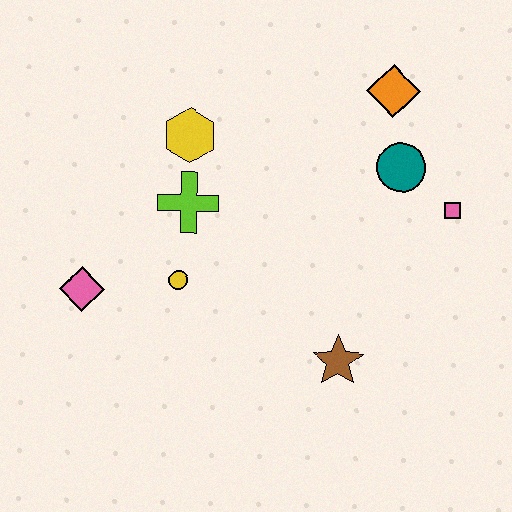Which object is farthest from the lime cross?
The pink square is farthest from the lime cross.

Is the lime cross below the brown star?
No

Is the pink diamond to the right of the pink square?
No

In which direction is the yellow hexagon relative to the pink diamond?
The yellow hexagon is above the pink diamond.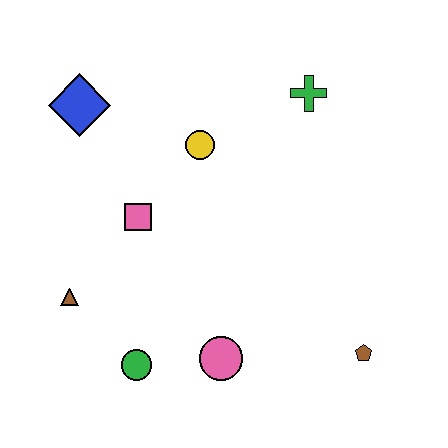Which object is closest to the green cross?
The yellow circle is closest to the green cross.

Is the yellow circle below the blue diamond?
Yes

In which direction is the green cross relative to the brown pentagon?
The green cross is above the brown pentagon.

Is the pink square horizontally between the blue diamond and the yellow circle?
Yes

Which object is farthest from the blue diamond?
The brown pentagon is farthest from the blue diamond.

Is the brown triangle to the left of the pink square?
Yes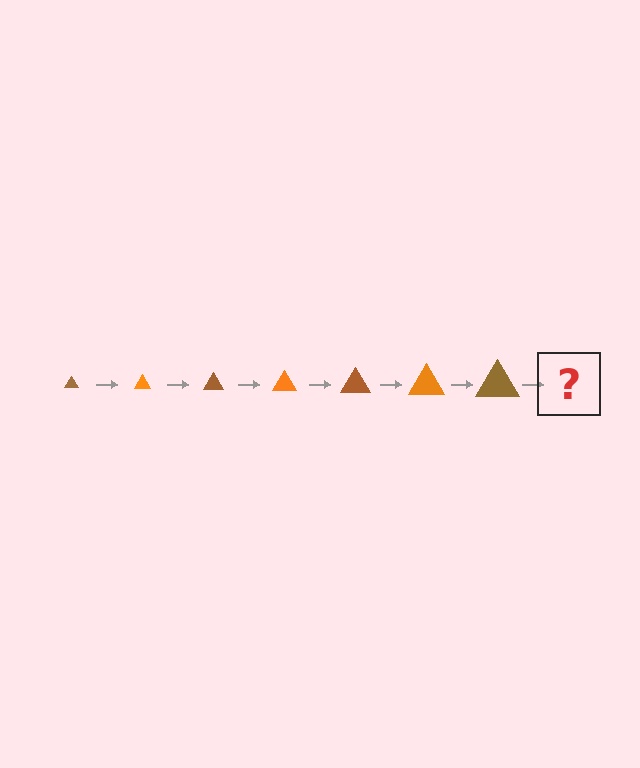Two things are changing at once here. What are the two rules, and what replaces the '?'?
The two rules are that the triangle grows larger each step and the color cycles through brown and orange. The '?' should be an orange triangle, larger than the previous one.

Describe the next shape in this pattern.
It should be an orange triangle, larger than the previous one.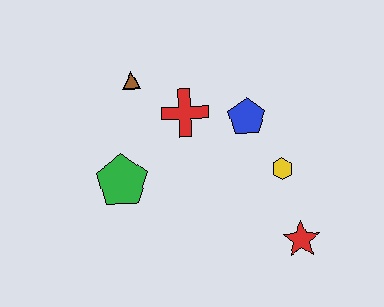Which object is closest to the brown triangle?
The red cross is closest to the brown triangle.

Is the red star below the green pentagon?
Yes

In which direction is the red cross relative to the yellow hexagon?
The red cross is to the left of the yellow hexagon.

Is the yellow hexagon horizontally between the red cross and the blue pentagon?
No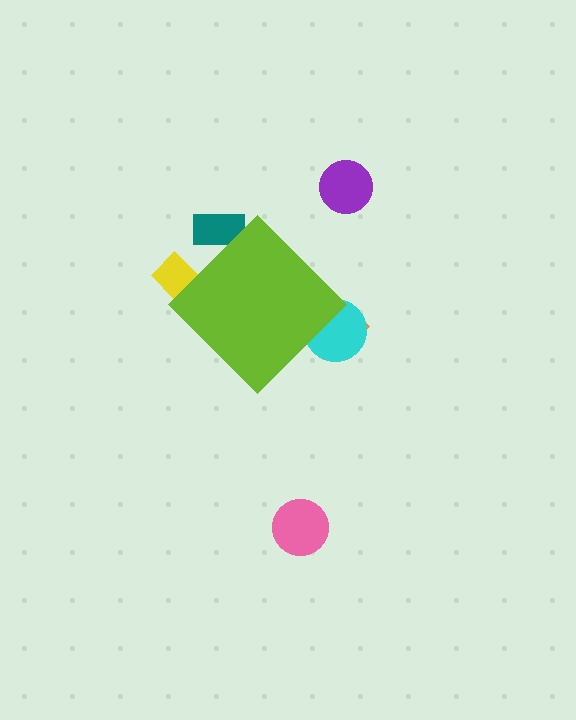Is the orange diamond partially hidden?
Yes, the orange diamond is partially hidden behind the lime diamond.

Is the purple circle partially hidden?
No, the purple circle is fully visible.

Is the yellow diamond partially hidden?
Yes, the yellow diamond is partially hidden behind the lime diamond.